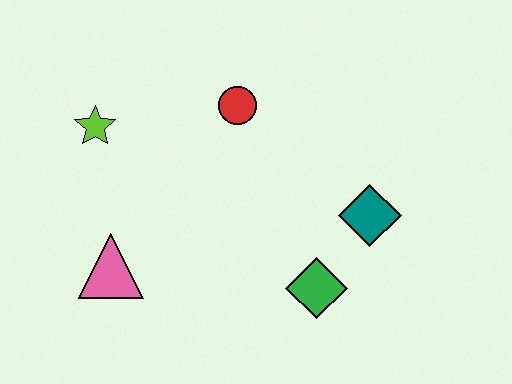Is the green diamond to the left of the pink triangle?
No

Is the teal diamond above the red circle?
No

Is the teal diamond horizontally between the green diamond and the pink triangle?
No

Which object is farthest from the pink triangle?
The teal diamond is farthest from the pink triangle.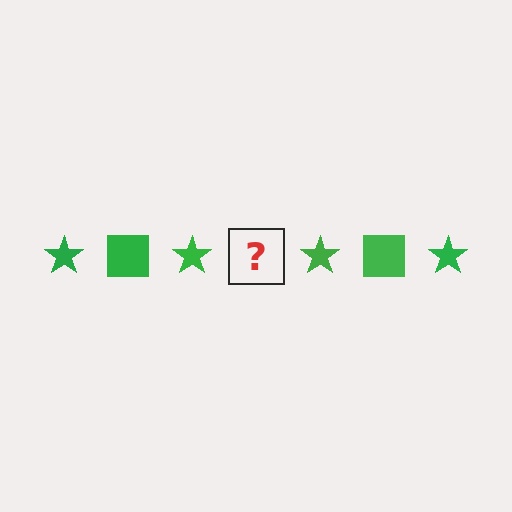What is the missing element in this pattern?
The missing element is a green square.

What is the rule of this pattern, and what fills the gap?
The rule is that the pattern cycles through star, square shapes in green. The gap should be filled with a green square.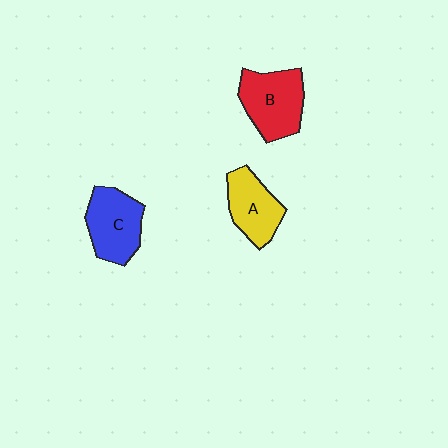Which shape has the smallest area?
Shape A (yellow).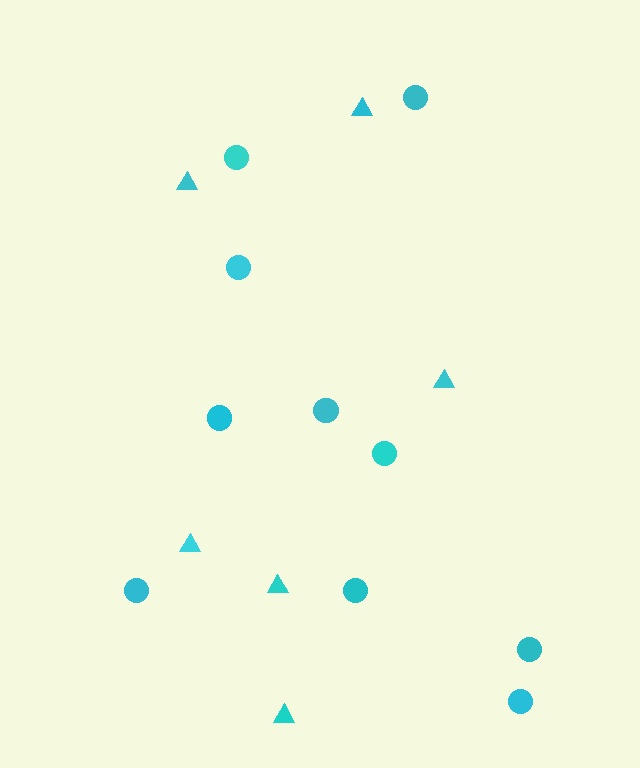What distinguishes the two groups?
There are 2 groups: one group of circles (10) and one group of triangles (6).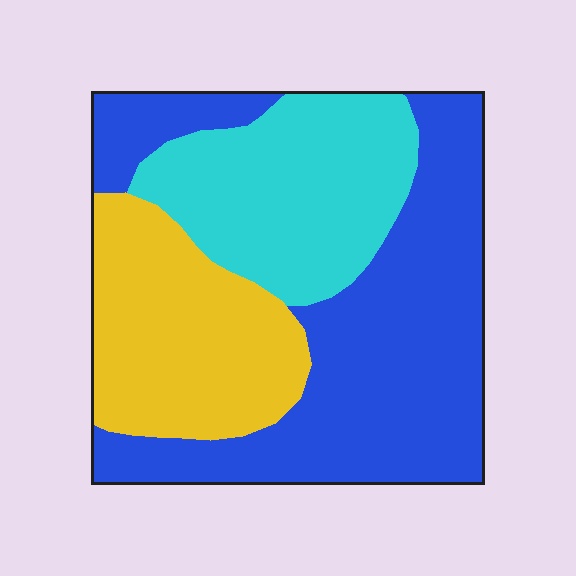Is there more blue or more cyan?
Blue.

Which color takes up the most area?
Blue, at roughly 50%.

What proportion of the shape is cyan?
Cyan covers 27% of the shape.